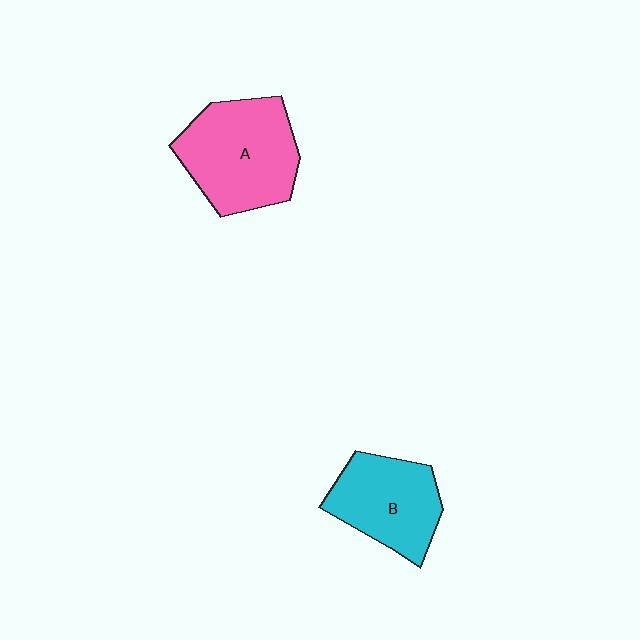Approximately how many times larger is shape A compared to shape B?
Approximately 1.3 times.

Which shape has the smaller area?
Shape B (cyan).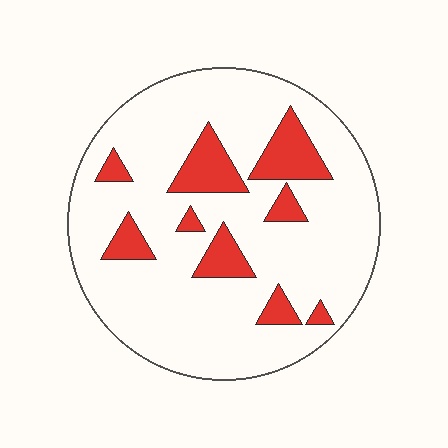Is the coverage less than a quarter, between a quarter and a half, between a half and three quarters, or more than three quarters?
Less than a quarter.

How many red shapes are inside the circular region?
9.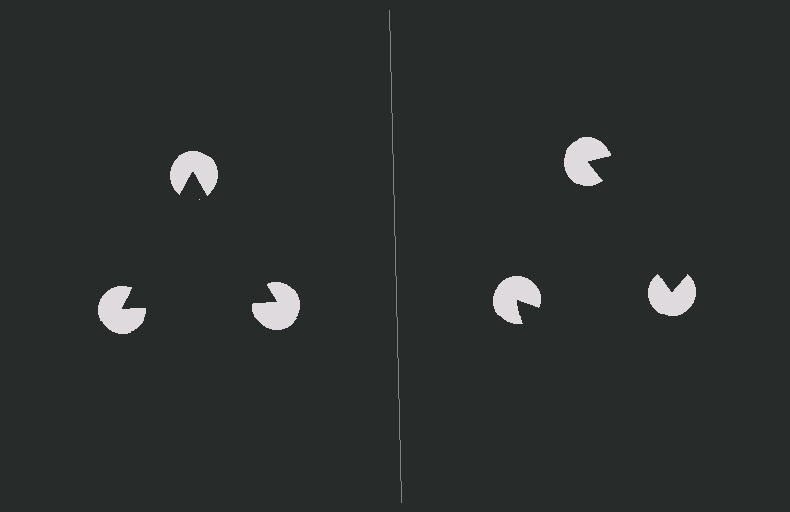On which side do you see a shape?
An illusory triangle appears on the left side. On the right side the wedge cuts are rotated, so no coherent shape forms.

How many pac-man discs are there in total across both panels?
6 — 3 on each side.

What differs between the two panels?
The pac-man discs are positioned identically on both sides; only the wedge orientations differ. On the left they align to a triangle; on the right they are misaligned.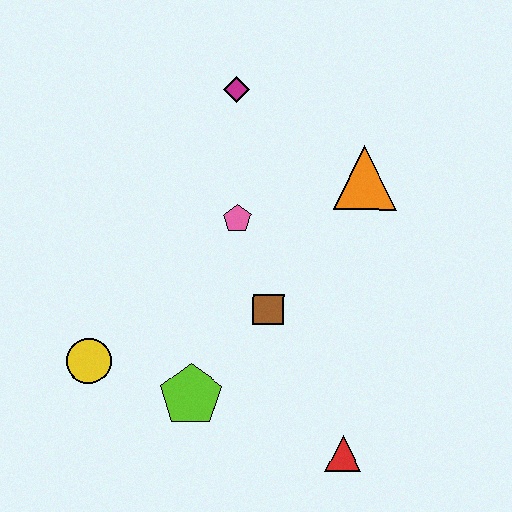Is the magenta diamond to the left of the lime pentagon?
No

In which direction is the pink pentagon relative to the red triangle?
The pink pentagon is above the red triangle.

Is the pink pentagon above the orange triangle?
No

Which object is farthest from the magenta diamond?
The red triangle is farthest from the magenta diamond.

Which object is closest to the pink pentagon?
The brown square is closest to the pink pentagon.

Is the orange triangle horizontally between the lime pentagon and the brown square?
No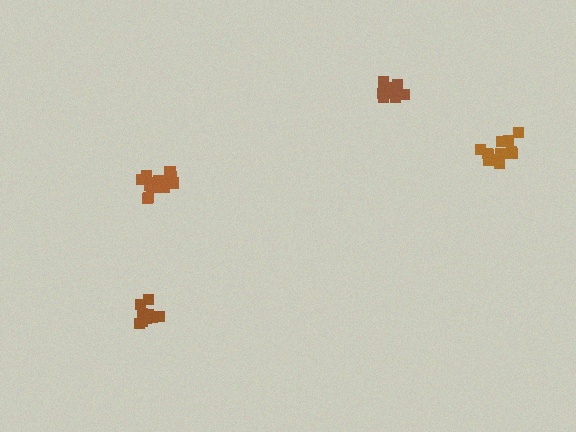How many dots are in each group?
Group 1: 15 dots, Group 2: 9 dots, Group 3: 15 dots, Group 4: 13 dots (52 total).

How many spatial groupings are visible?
There are 4 spatial groupings.